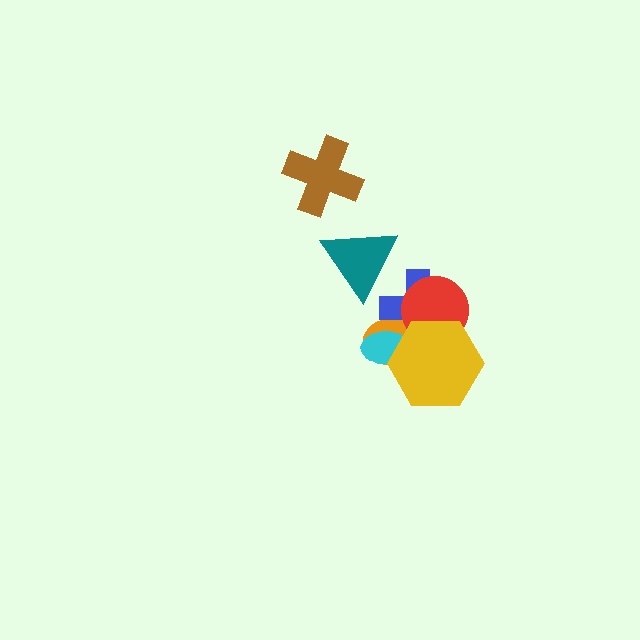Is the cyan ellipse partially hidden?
Yes, it is partially covered by another shape.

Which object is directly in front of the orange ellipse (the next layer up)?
The blue cross is directly in front of the orange ellipse.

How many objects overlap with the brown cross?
0 objects overlap with the brown cross.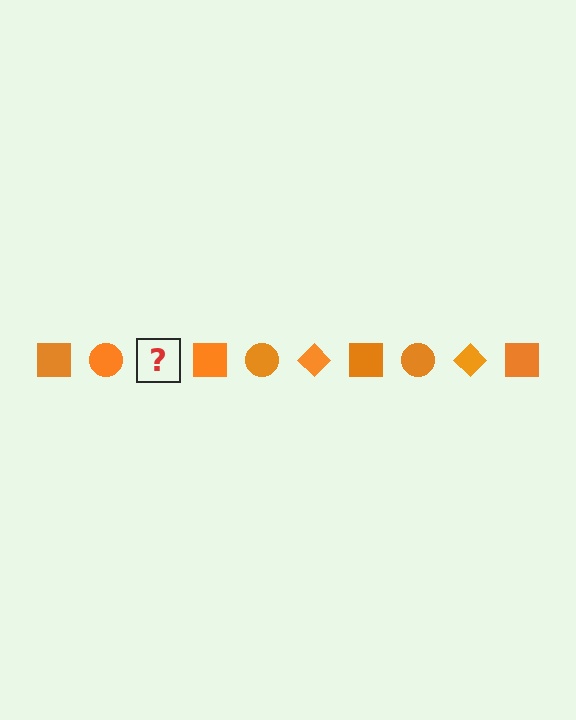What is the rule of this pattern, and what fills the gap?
The rule is that the pattern cycles through square, circle, diamond shapes in orange. The gap should be filled with an orange diamond.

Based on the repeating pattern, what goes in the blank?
The blank should be an orange diamond.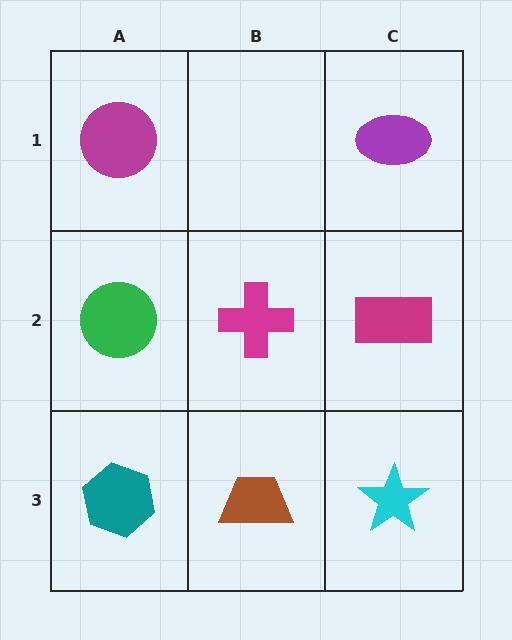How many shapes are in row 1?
2 shapes.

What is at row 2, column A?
A green circle.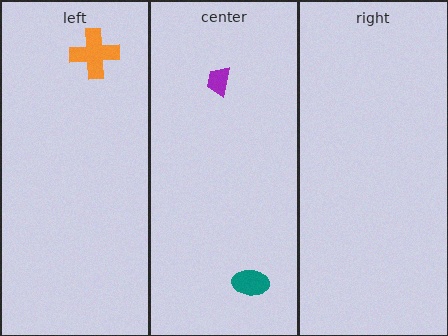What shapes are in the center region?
The teal ellipse, the purple trapezoid.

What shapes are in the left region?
The orange cross.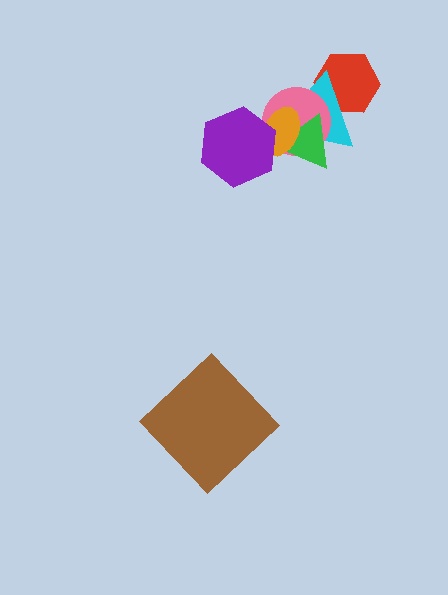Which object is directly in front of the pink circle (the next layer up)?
The green triangle is directly in front of the pink circle.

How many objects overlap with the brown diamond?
0 objects overlap with the brown diamond.